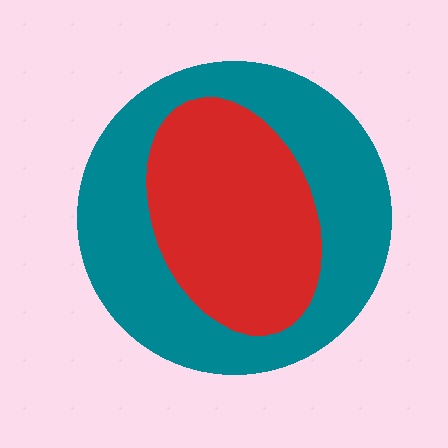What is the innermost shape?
The red ellipse.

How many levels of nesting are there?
2.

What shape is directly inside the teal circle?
The red ellipse.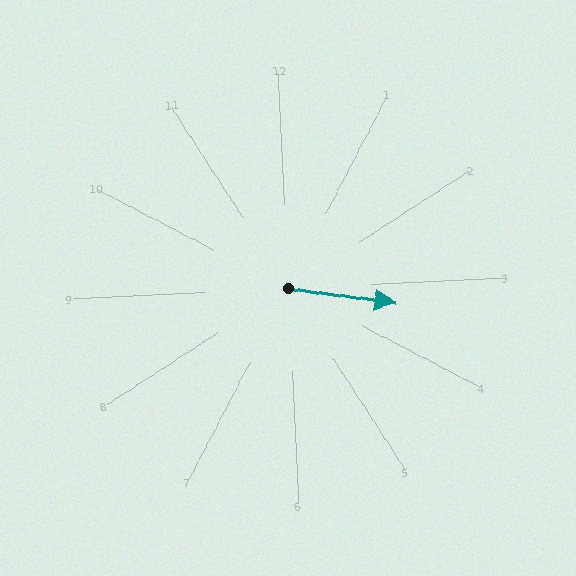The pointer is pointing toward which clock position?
Roughly 3 o'clock.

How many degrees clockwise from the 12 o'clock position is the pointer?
Approximately 101 degrees.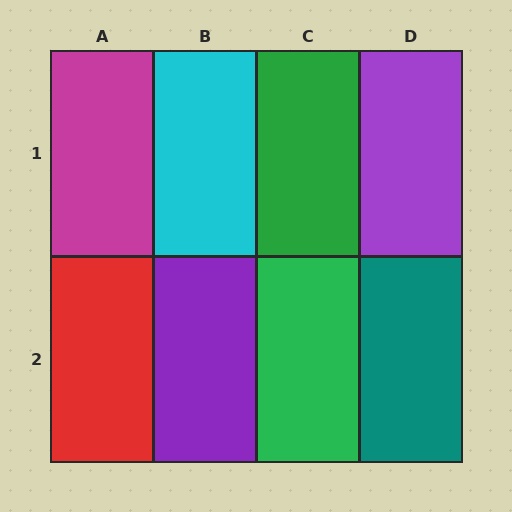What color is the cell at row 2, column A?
Red.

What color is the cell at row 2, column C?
Green.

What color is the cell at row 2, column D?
Teal.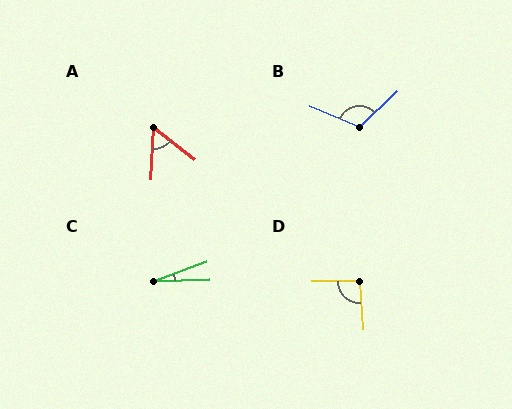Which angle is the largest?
B, at approximately 114 degrees.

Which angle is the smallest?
C, at approximately 19 degrees.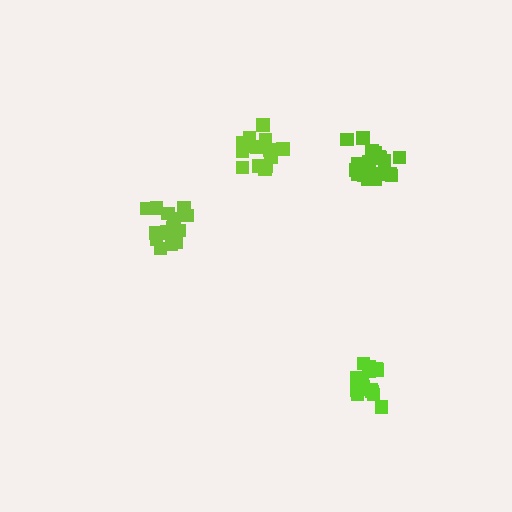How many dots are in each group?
Group 1: 15 dots, Group 2: 16 dots, Group 3: 15 dots, Group 4: 19 dots (65 total).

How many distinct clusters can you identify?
There are 4 distinct clusters.